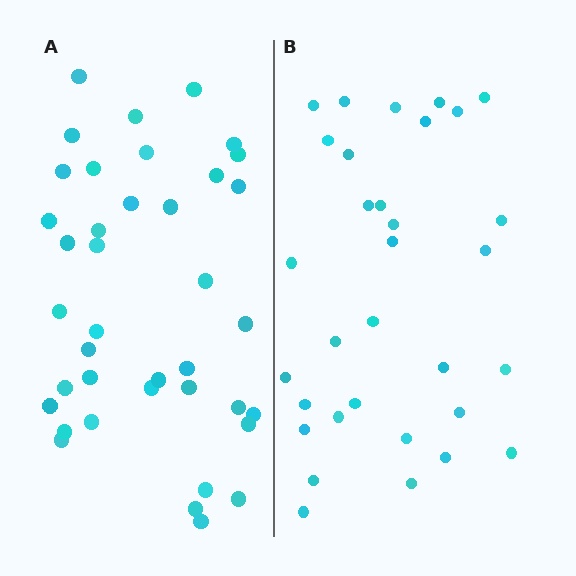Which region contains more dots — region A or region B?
Region A (the left region) has more dots.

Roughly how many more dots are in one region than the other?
Region A has roughly 8 or so more dots than region B.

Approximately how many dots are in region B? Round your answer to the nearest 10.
About 30 dots. (The exact count is 32, which rounds to 30.)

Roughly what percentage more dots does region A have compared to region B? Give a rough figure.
About 20% more.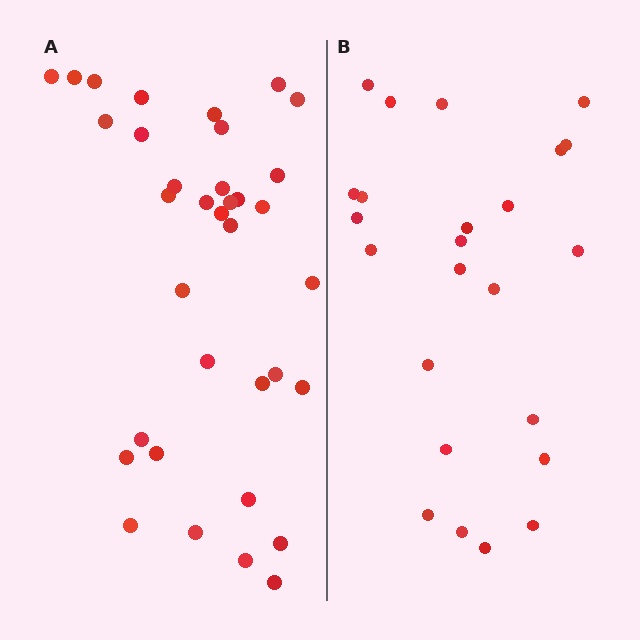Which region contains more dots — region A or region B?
Region A (the left region) has more dots.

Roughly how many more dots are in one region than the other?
Region A has roughly 12 or so more dots than region B.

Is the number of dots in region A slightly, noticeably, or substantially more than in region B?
Region A has substantially more. The ratio is roughly 1.5 to 1.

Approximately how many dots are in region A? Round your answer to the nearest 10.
About 40 dots. (The exact count is 35, which rounds to 40.)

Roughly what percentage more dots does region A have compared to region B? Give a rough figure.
About 45% more.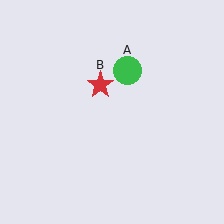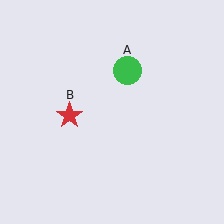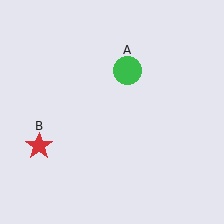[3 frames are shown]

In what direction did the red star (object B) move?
The red star (object B) moved down and to the left.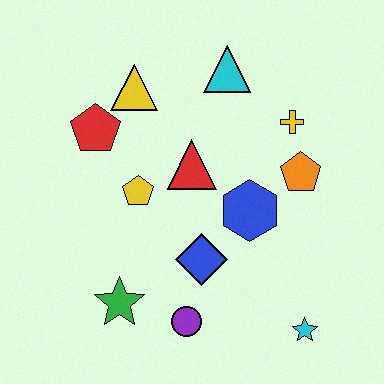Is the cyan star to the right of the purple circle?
Yes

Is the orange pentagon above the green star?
Yes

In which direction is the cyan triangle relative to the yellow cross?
The cyan triangle is to the left of the yellow cross.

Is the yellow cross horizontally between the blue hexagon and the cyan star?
Yes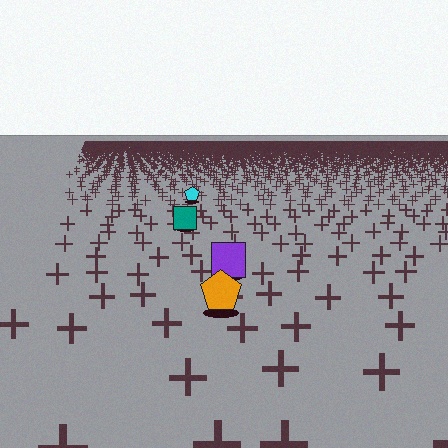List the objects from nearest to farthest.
From nearest to farthest: the orange pentagon, the purple square, the teal square, the cyan pentagon.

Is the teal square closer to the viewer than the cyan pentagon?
Yes. The teal square is closer — you can tell from the texture gradient: the ground texture is coarser near it.